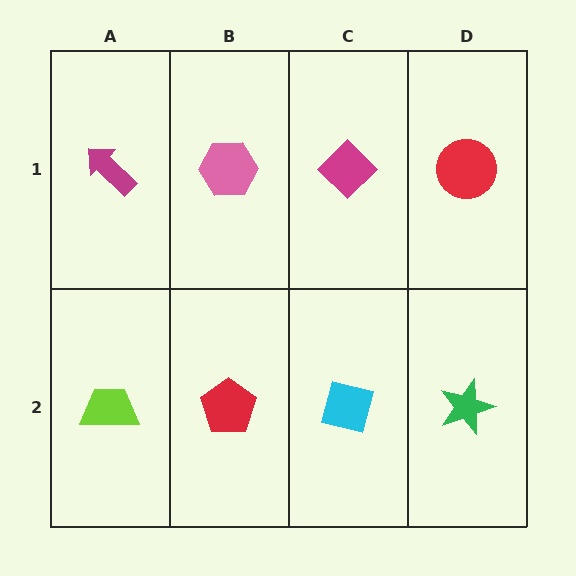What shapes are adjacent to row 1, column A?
A lime trapezoid (row 2, column A), a pink hexagon (row 1, column B).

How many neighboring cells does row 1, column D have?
2.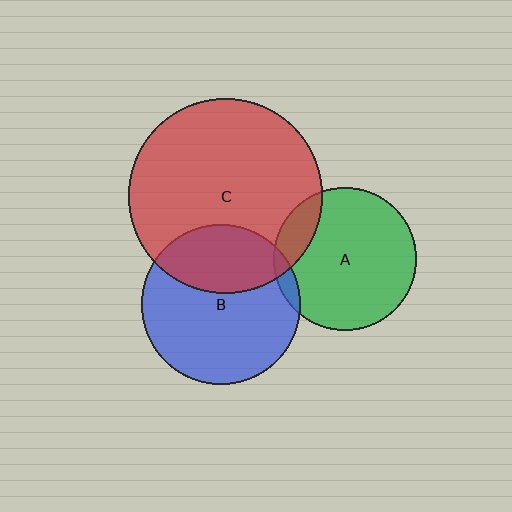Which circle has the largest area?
Circle C (red).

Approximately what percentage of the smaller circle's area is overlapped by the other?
Approximately 35%.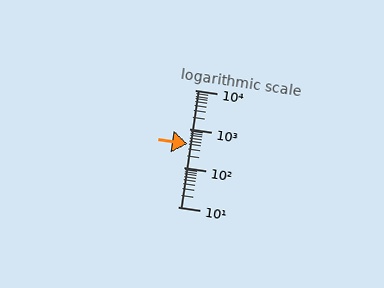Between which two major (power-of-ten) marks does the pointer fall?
The pointer is between 100 and 1000.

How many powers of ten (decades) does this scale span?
The scale spans 3 decades, from 10 to 10000.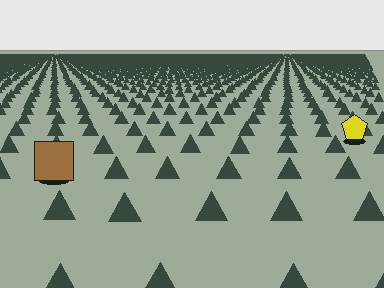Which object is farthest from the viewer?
The yellow pentagon is farthest from the viewer. It appears smaller and the ground texture around it is denser.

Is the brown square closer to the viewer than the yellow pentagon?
Yes. The brown square is closer — you can tell from the texture gradient: the ground texture is coarser near it.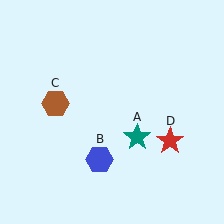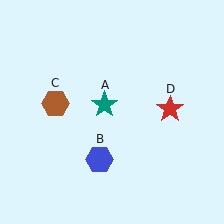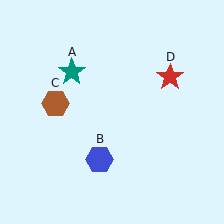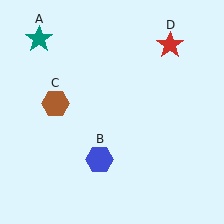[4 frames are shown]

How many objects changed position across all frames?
2 objects changed position: teal star (object A), red star (object D).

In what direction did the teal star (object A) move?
The teal star (object A) moved up and to the left.